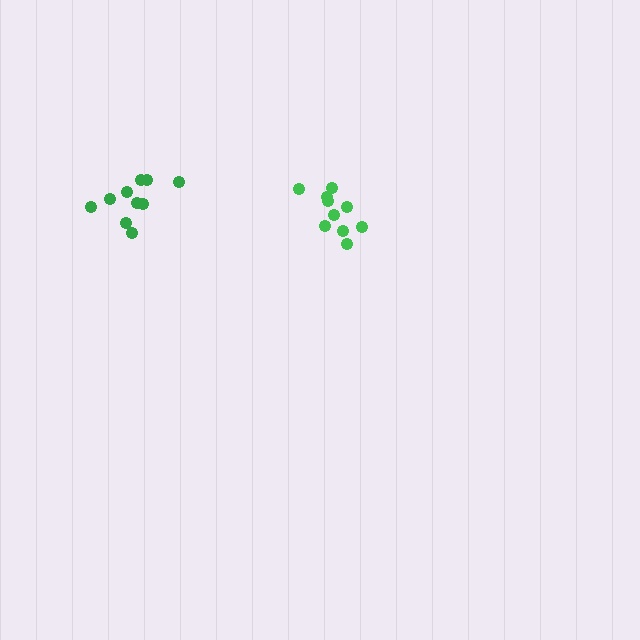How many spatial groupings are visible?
There are 2 spatial groupings.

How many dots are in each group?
Group 1: 10 dots, Group 2: 10 dots (20 total).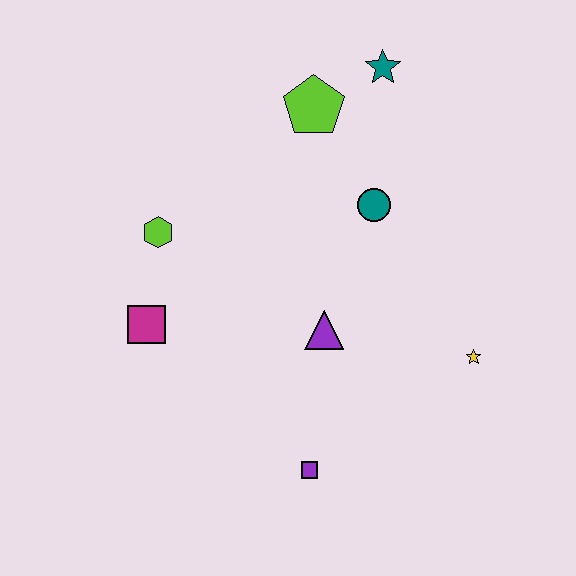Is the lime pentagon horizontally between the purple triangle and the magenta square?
Yes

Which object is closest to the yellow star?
The purple triangle is closest to the yellow star.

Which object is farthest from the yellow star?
The lime hexagon is farthest from the yellow star.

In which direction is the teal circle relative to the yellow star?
The teal circle is above the yellow star.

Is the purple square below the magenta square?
Yes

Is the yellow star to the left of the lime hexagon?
No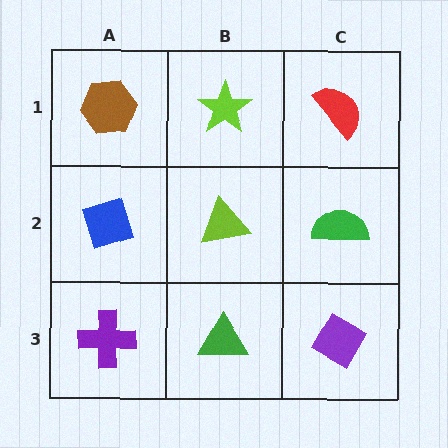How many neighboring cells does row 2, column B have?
4.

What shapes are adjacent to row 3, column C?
A green semicircle (row 2, column C), a green triangle (row 3, column B).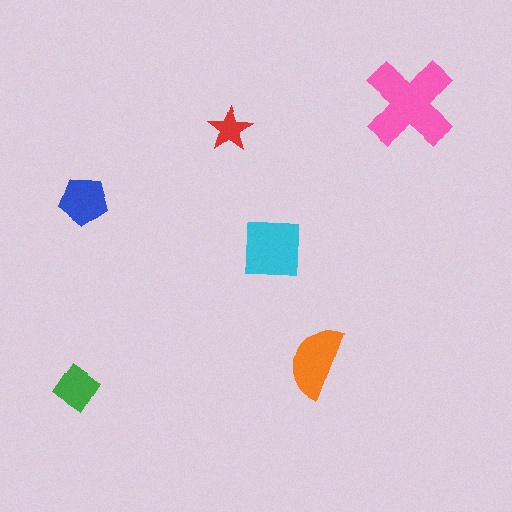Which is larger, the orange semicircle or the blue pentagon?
The orange semicircle.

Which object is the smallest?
The red star.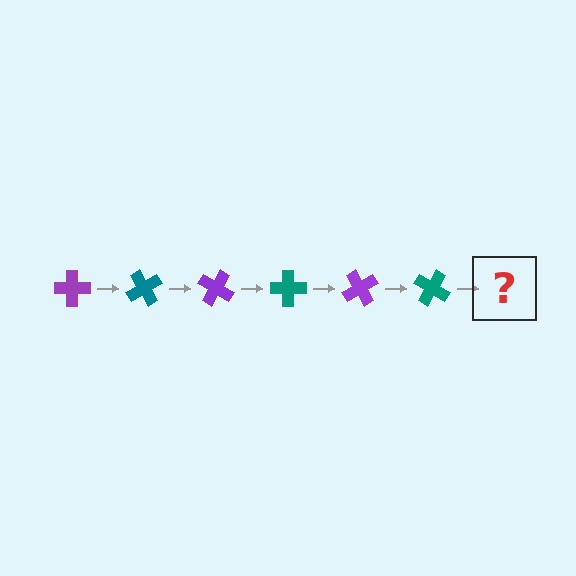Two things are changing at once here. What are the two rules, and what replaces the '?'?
The two rules are that it rotates 60 degrees each step and the color cycles through purple and teal. The '?' should be a purple cross, rotated 360 degrees from the start.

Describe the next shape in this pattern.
It should be a purple cross, rotated 360 degrees from the start.